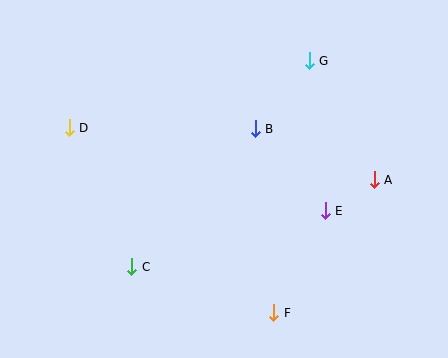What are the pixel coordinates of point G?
Point G is at (309, 61).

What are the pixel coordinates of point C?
Point C is at (132, 267).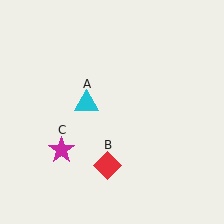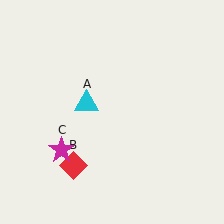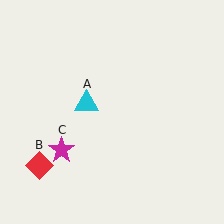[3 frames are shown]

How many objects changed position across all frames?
1 object changed position: red diamond (object B).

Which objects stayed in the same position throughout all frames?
Cyan triangle (object A) and magenta star (object C) remained stationary.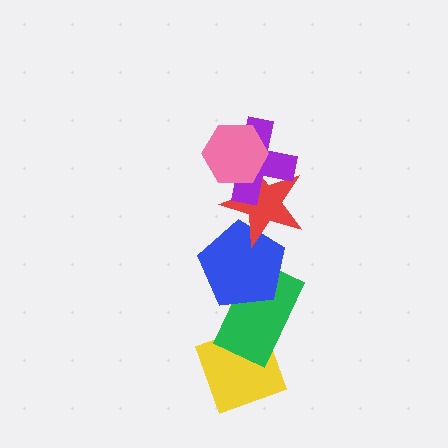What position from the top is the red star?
The red star is 3rd from the top.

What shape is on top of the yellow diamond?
The green rectangle is on top of the yellow diamond.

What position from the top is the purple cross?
The purple cross is 2nd from the top.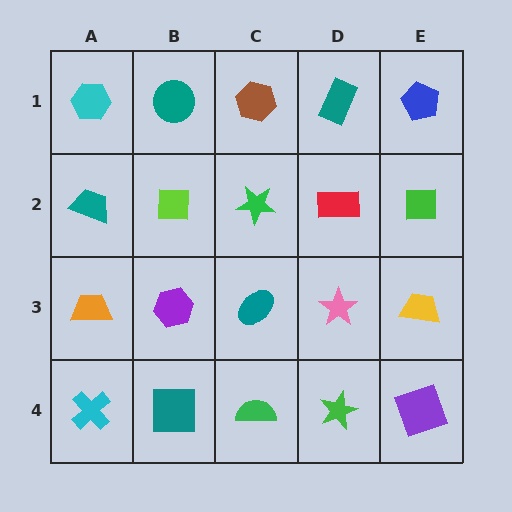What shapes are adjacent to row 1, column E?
A green square (row 2, column E), a teal rectangle (row 1, column D).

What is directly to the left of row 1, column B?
A cyan hexagon.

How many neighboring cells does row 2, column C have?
4.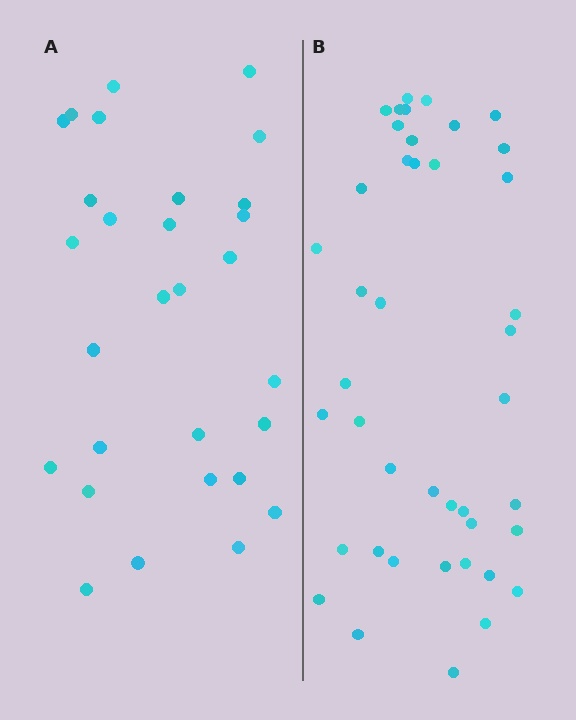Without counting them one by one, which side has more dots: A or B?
Region B (the right region) has more dots.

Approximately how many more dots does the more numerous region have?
Region B has approximately 15 more dots than region A.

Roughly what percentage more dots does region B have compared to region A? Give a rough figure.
About 45% more.